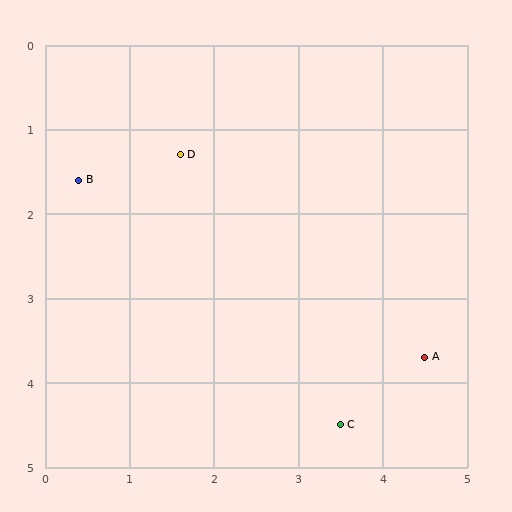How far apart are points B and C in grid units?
Points B and C are about 4.2 grid units apart.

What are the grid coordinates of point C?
Point C is at approximately (3.5, 4.5).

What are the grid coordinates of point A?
Point A is at approximately (4.5, 3.7).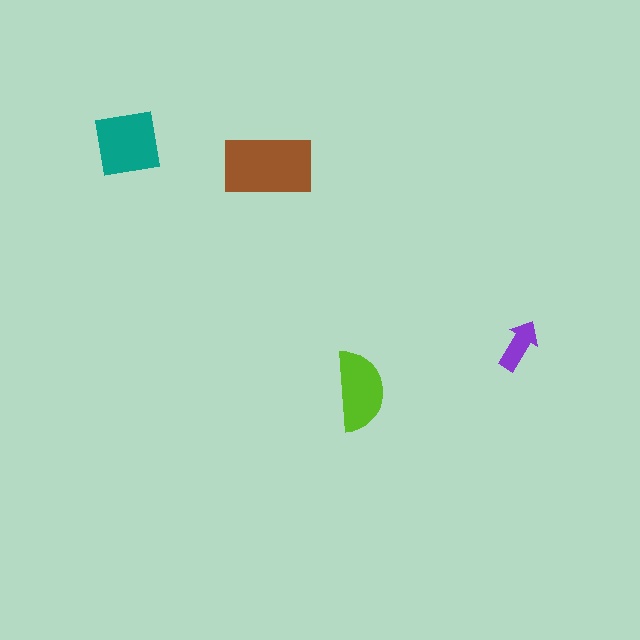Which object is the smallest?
The purple arrow.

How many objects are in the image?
There are 4 objects in the image.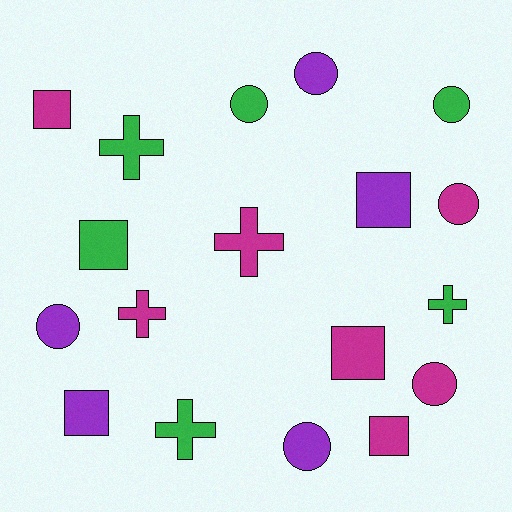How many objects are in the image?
There are 18 objects.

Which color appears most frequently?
Magenta, with 7 objects.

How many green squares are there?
There is 1 green square.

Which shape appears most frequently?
Circle, with 7 objects.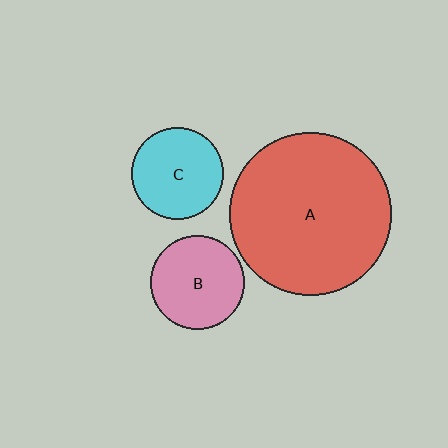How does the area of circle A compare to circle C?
Approximately 3.1 times.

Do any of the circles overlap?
No, none of the circles overlap.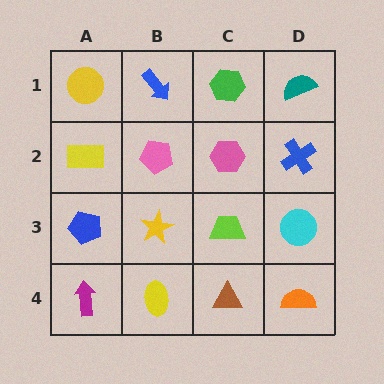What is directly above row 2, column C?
A green hexagon.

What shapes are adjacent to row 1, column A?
A yellow rectangle (row 2, column A), a blue arrow (row 1, column B).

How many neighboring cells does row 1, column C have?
3.